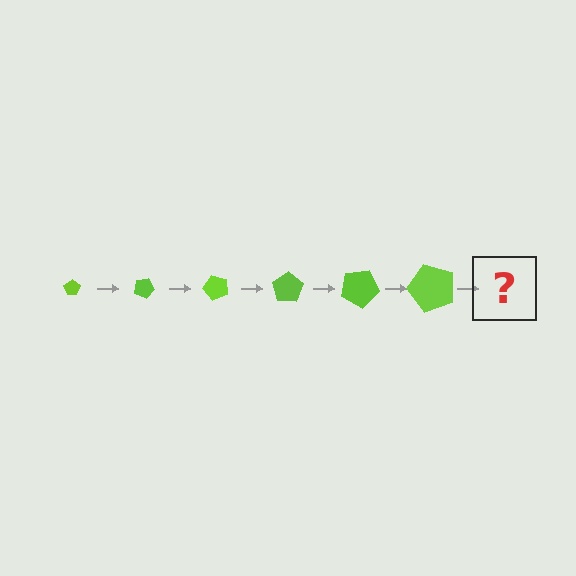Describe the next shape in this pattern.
It should be a pentagon, larger than the previous one and rotated 150 degrees from the start.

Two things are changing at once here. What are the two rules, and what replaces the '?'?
The two rules are that the pentagon grows larger each step and it rotates 25 degrees each step. The '?' should be a pentagon, larger than the previous one and rotated 150 degrees from the start.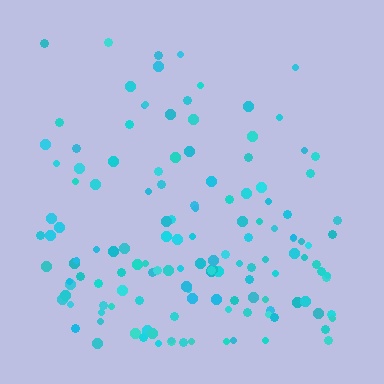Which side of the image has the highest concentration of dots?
The bottom.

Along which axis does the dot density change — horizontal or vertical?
Vertical.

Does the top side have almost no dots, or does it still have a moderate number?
Still a moderate number, just noticeably fewer than the bottom.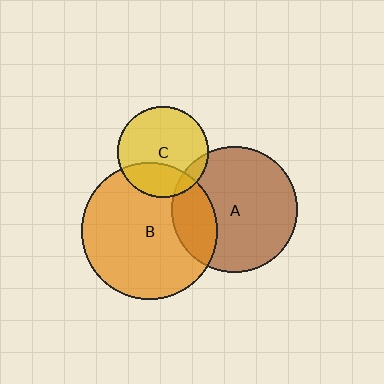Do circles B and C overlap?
Yes.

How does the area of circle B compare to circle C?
Approximately 2.2 times.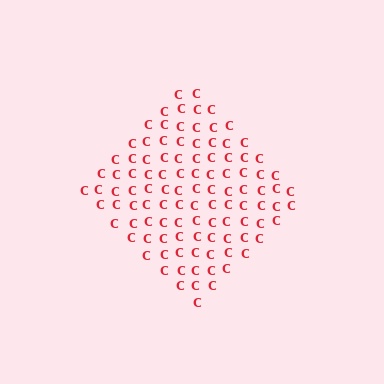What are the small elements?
The small elements are letter C's.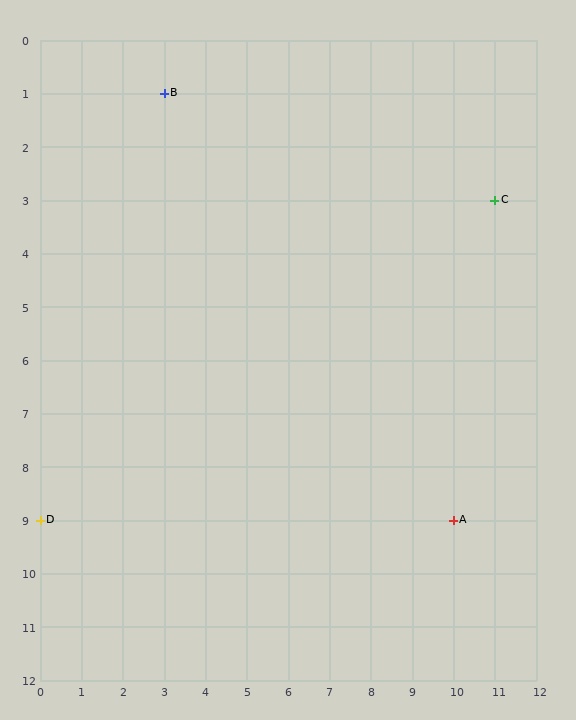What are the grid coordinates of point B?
Point B is at grid coordinates (3, 1).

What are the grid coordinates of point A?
Point A is at grid coordinates (10, 9).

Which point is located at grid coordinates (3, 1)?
Point B is at (3, 1).